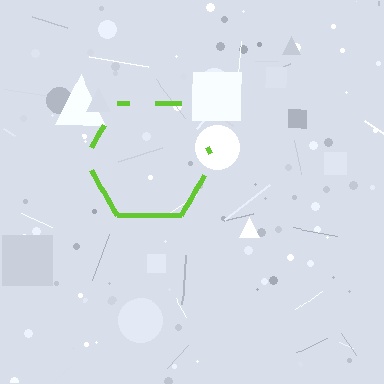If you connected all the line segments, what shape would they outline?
They would outline a hexagon.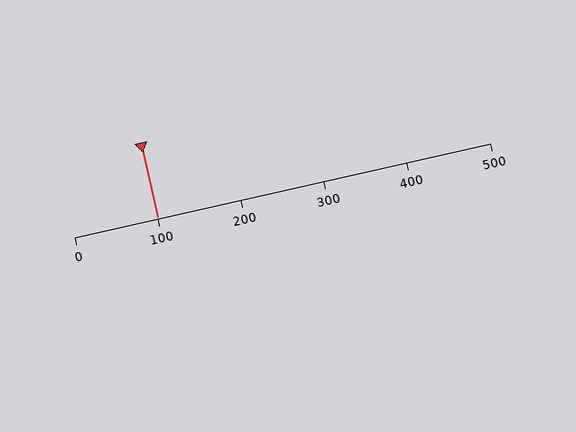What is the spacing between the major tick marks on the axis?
The major ticks are spaced 100 apart.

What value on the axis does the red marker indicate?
The marker indicates approximately 100.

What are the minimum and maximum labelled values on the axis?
The axis runs from 0 to 500.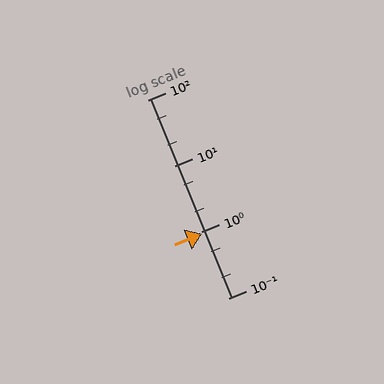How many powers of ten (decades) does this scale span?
The scale spans 3 decades, from 0.1 to 100.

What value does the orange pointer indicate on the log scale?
The pointer indicates approximately 0.95.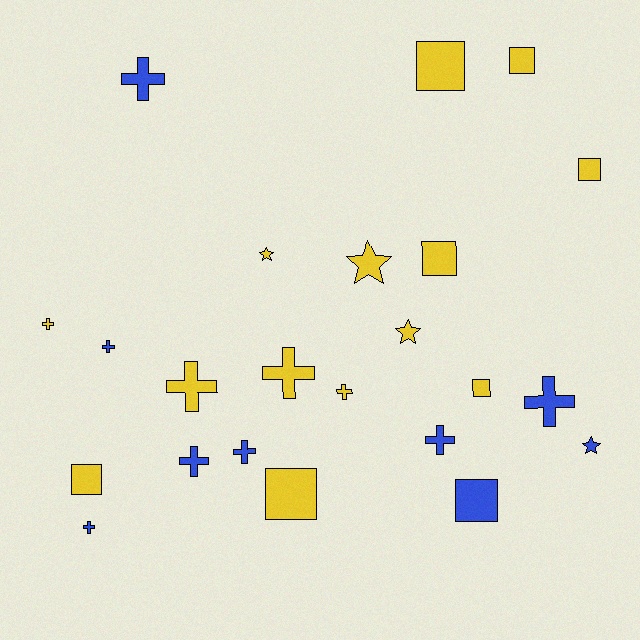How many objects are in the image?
There are 23 objects.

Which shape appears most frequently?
Cross, with 11 objects.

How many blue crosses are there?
There are 7 blue crosses.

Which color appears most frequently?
Yellow, with 14 objects.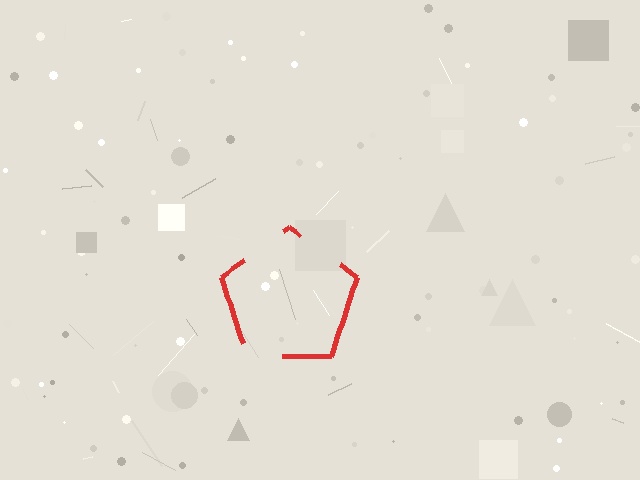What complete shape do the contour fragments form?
The contour fragments form a pentagon.